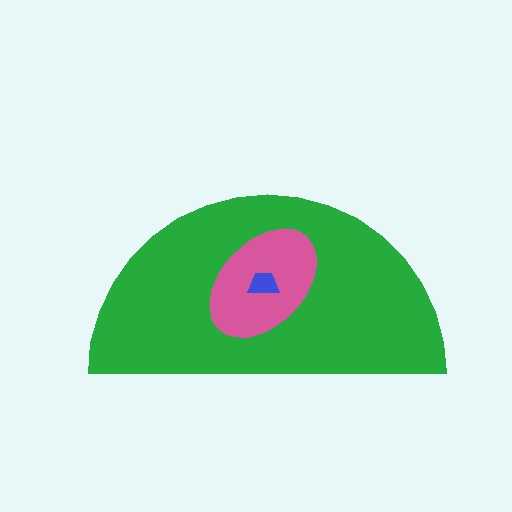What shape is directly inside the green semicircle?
The pink ellipse.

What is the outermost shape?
The green semicircle.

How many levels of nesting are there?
3.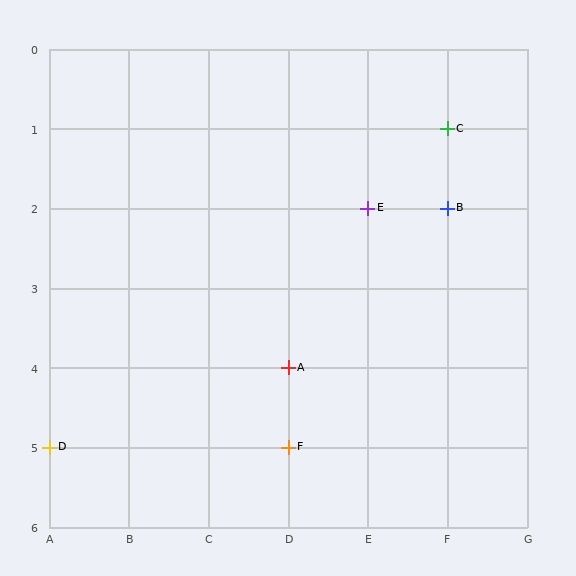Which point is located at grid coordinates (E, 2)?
Point E is at (E, 2).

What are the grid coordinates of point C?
Point C is at grid coordinates (F, 1).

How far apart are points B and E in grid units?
Points B and E are 1 column apart.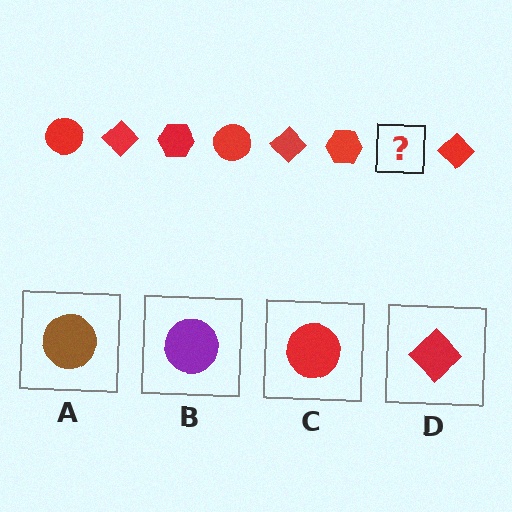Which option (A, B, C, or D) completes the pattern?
C.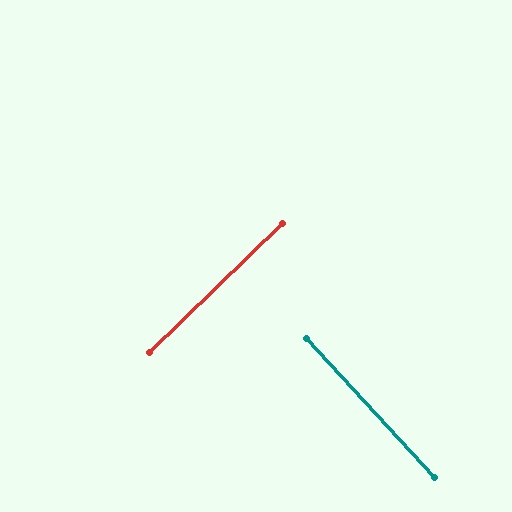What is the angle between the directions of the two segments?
Approximately 89 degrees.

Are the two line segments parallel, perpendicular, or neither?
Perpendicular — they meet at approximately 89°.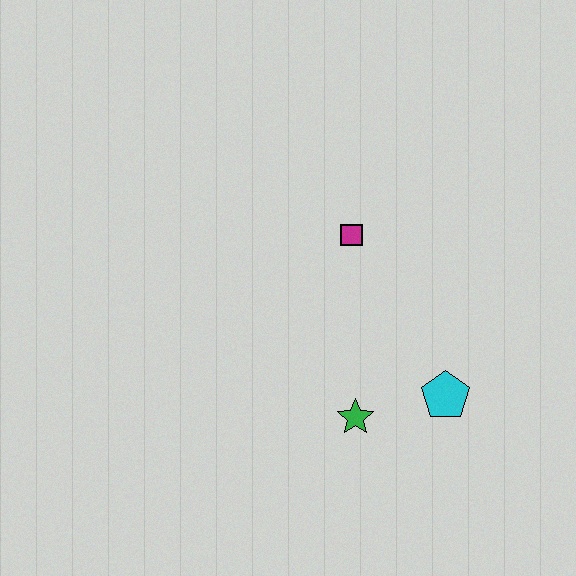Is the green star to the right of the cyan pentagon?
No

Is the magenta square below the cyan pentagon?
No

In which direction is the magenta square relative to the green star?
The magenta square is above the green star.